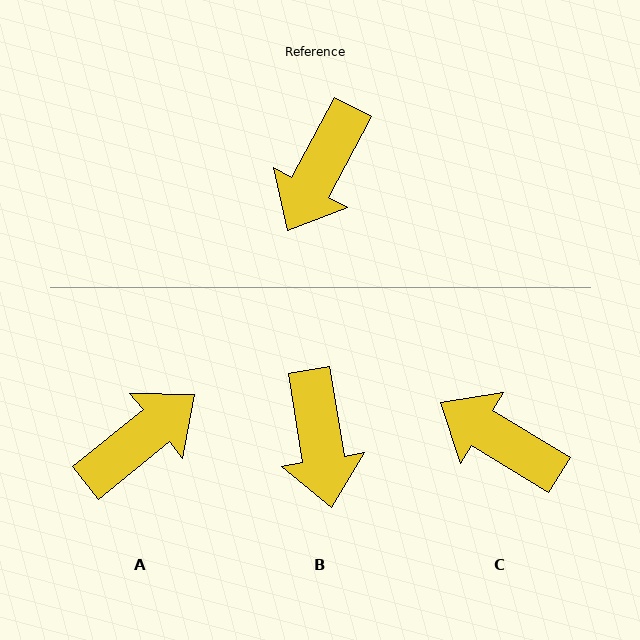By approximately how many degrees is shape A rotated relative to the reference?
Approximately 157 degrees counter-clockwise.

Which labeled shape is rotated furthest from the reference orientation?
A, about 157 degrees away.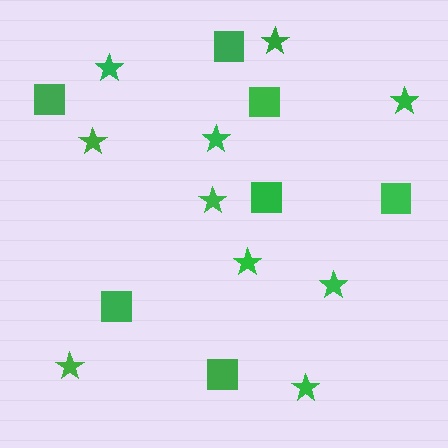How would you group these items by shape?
There are 2 groups: one group of squares (7) and one group of stars (10).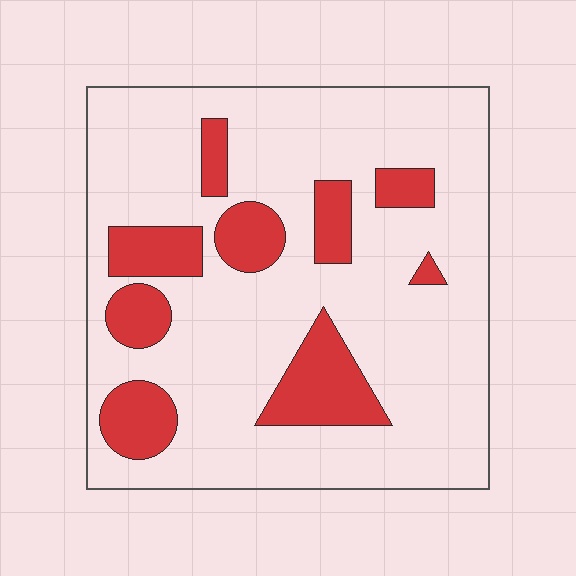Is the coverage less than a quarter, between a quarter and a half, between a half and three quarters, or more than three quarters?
Less than a quarter.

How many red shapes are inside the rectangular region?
9.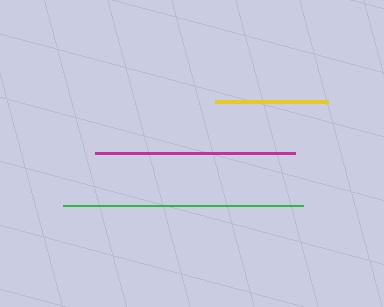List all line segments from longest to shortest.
From longest to shortest: green, magenta, yellow.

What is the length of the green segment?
The green segment is approximately 240 pixels long.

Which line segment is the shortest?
The yellow line is the shortest at approximately 112 pixels.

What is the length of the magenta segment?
The magenta segment is approximately 200 pixels long.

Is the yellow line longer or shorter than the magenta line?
The magenta line is longer than the yellow line.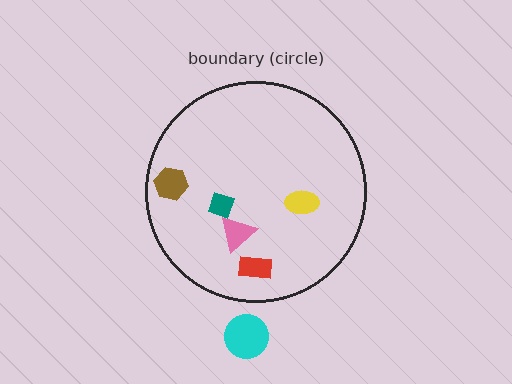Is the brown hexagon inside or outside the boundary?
Inside.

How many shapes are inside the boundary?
5 inside, 1 outside.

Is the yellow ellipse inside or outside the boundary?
Inside.